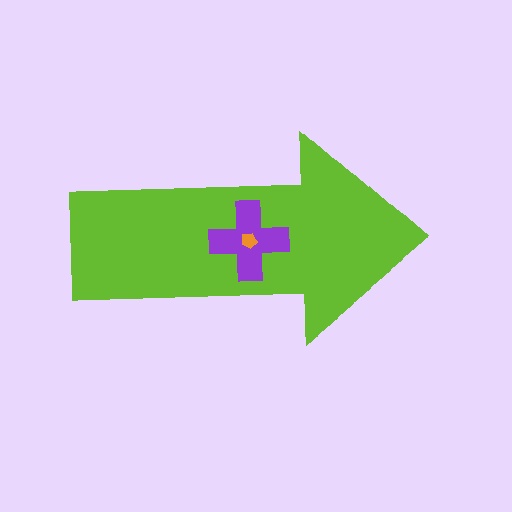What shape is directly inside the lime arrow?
The purple cross.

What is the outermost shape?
The lime arrow.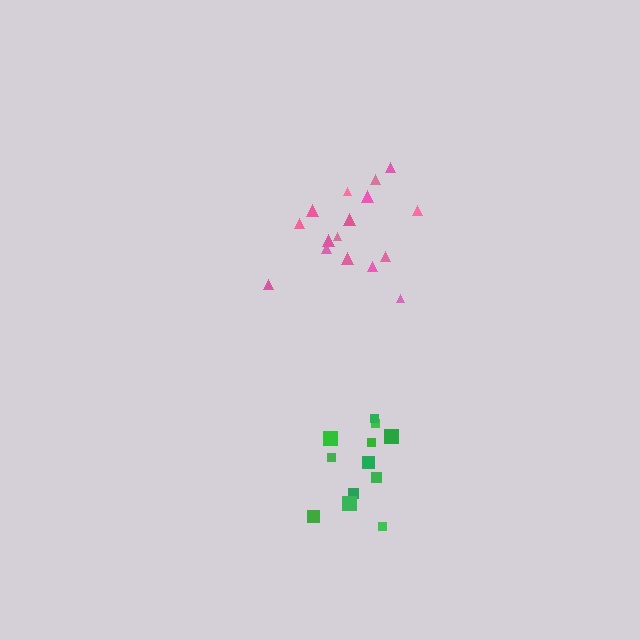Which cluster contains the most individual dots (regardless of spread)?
Pink (16).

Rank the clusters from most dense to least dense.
pink, green.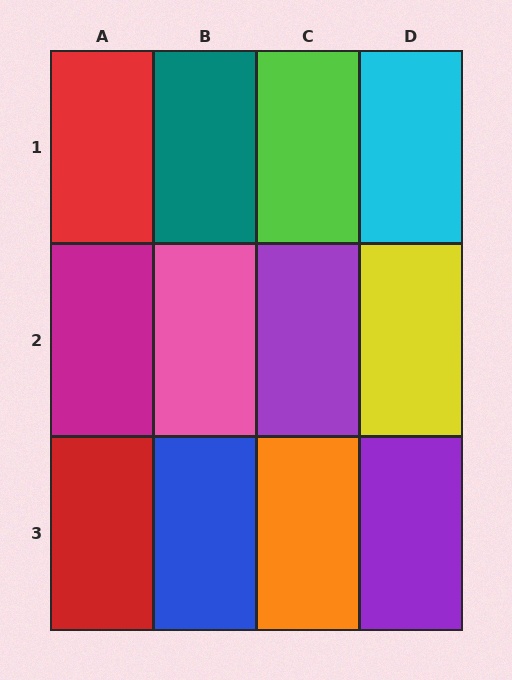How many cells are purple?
2 cells are purple.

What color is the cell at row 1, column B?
Teal.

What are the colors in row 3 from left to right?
Red, blue, orange, purple.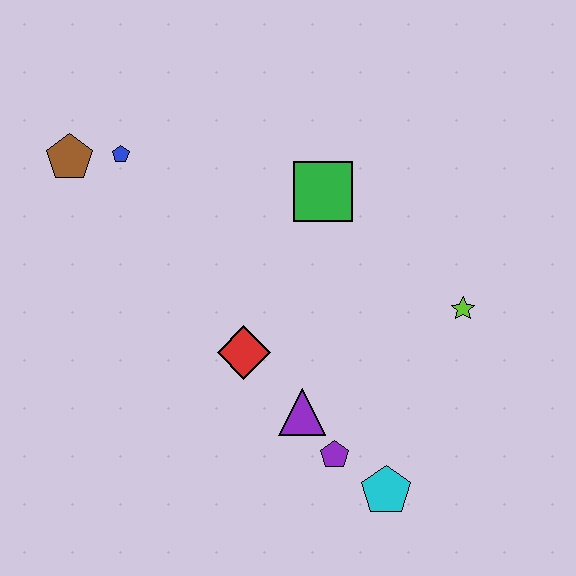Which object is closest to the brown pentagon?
The blue pentagon is closest to the brown pentagon.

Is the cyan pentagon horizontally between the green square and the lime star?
Yes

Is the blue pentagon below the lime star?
No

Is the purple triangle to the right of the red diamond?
Yes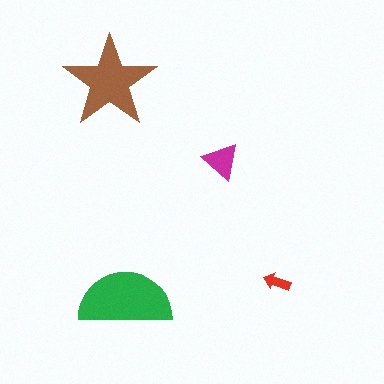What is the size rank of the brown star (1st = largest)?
2nd.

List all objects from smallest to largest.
The red arrow, the magenta triangle, the brown star, the green semicircle.